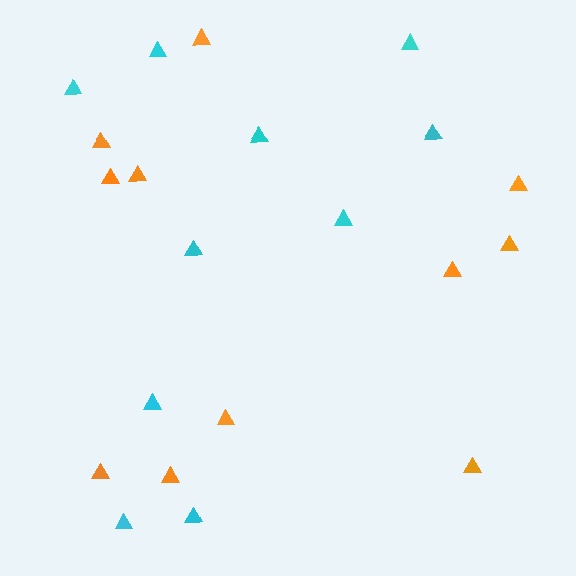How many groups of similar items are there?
There are 2 groups: one group of cyan triangles (10) and one group of orange triangles (11).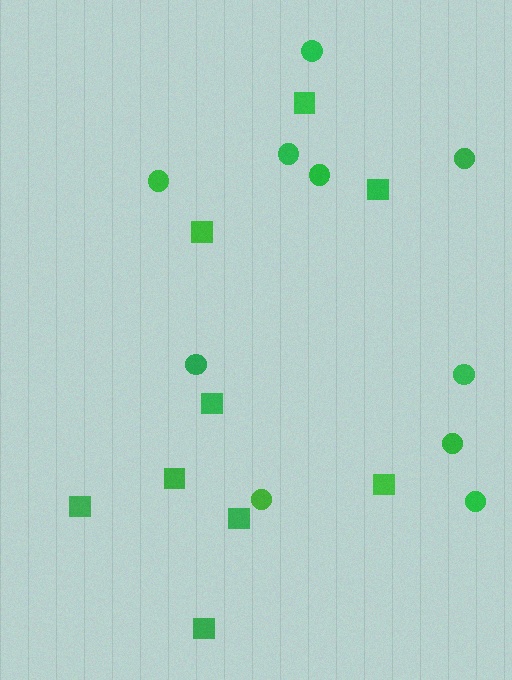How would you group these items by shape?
There are 2 groups: one group of circles (10) and one group of squares (9).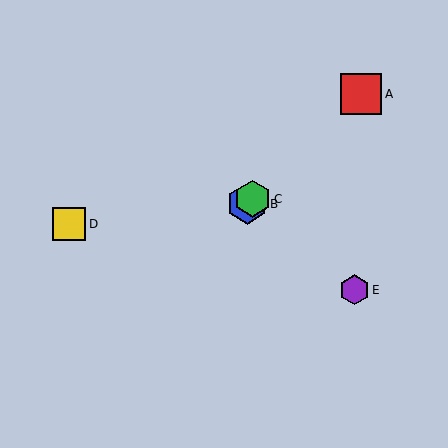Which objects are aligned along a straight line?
Objects A, B, C are aligned along a straight line.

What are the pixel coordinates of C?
Object C is at (252, 199).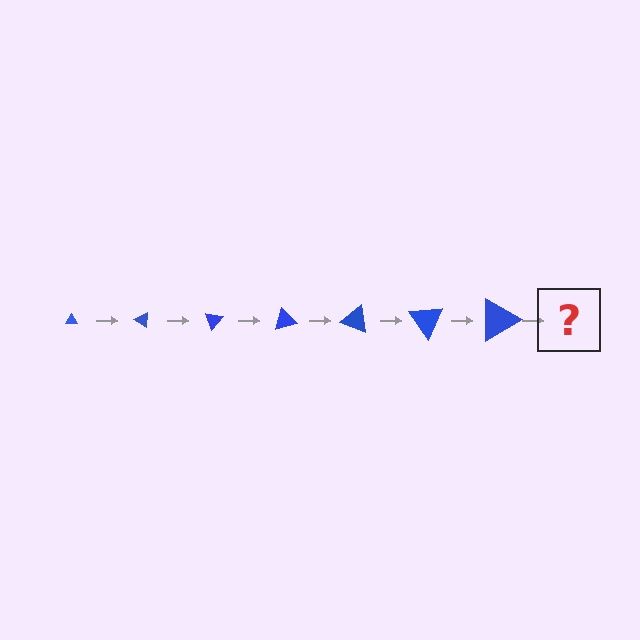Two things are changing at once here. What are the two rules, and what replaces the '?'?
The two rules are that the triangle grows larger each step and it rotates 35 degrees each step. The '?' should be a triangle, larger than the previous one and rotated 245 degrees from the start.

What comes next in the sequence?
The next element should be a triangle, larger than the previous one and rotated 245 degrees from the start.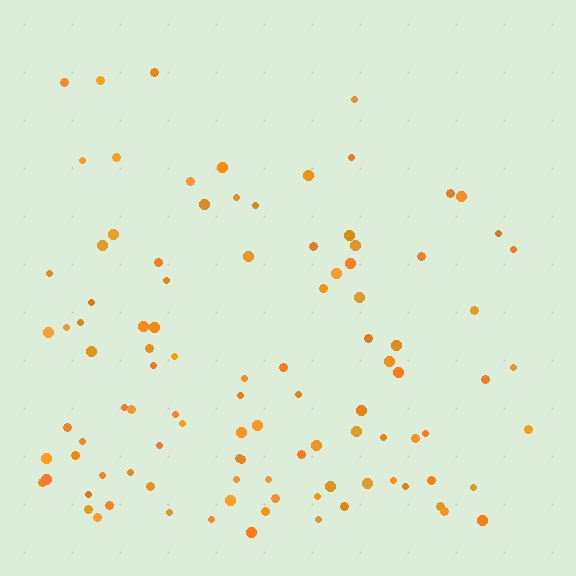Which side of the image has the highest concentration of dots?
The bottom.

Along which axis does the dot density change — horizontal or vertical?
Vertical.